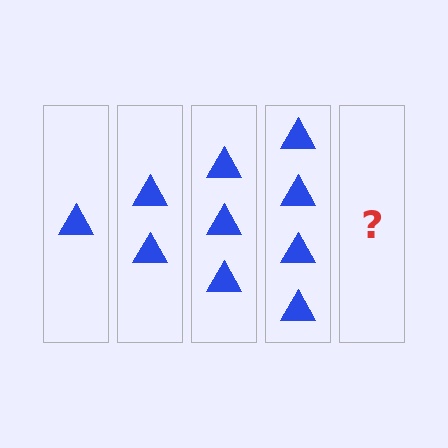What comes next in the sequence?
The next element should be 5 triangles.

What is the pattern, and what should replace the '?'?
The pattern is that each step adds one more triangle. The '?' should be 5 triangles.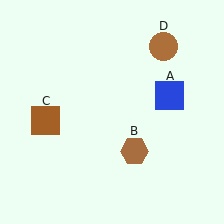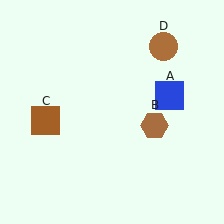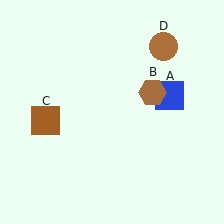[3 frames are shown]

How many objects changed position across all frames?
1 object changed position: brown hexagon (object B).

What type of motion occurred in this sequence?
The brown hexagon (object B) rotated counterclockwise around the center of the scene.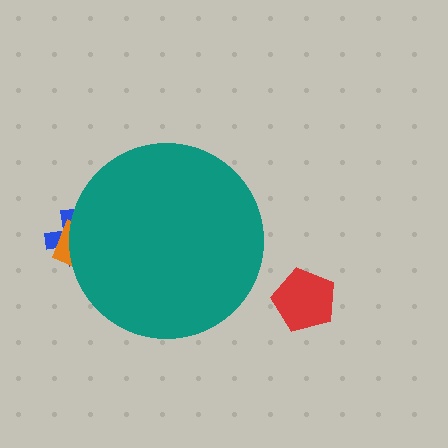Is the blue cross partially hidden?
Yes, the blue cross is partially hidden behind the teal circle.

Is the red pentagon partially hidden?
No, the red pentagon is fully visible.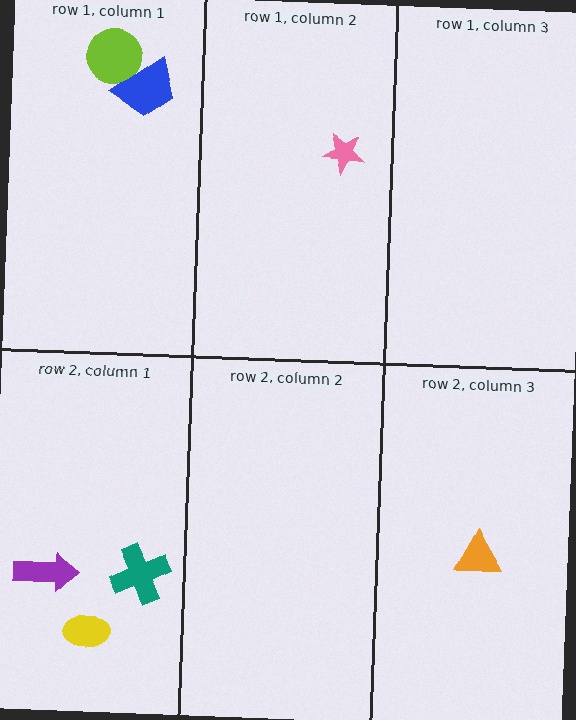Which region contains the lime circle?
The row 1, column 1 region.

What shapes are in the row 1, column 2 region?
The pink star.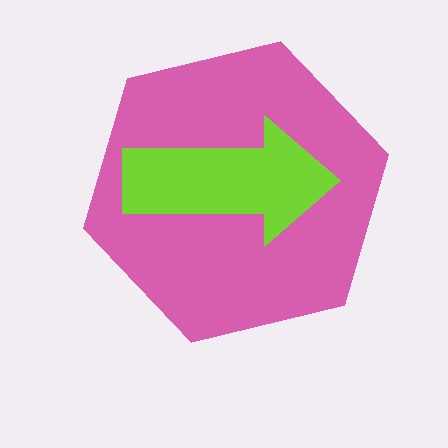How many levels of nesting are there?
2.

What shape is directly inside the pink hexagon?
The lime arrow.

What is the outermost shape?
The pink hexagon.